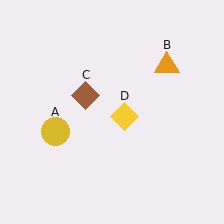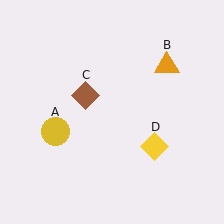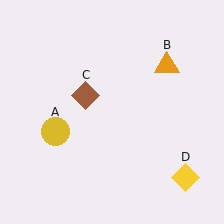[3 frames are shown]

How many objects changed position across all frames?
1 object changed position: yellow diamond (object D).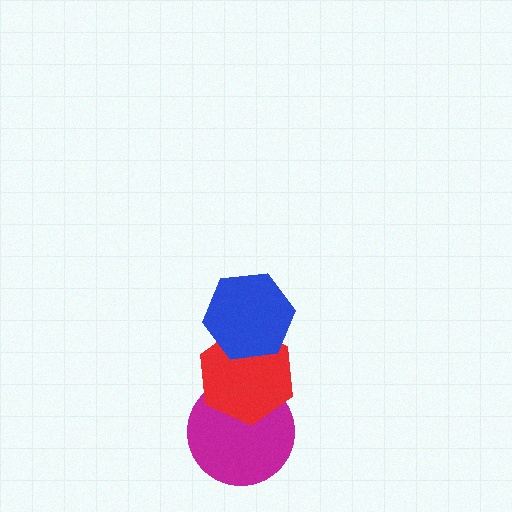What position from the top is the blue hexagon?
The blue hexagon is 1st from the top.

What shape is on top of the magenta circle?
The red hexagon is on top of the magenta circle.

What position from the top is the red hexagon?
The red hexagon is 2nd from the top.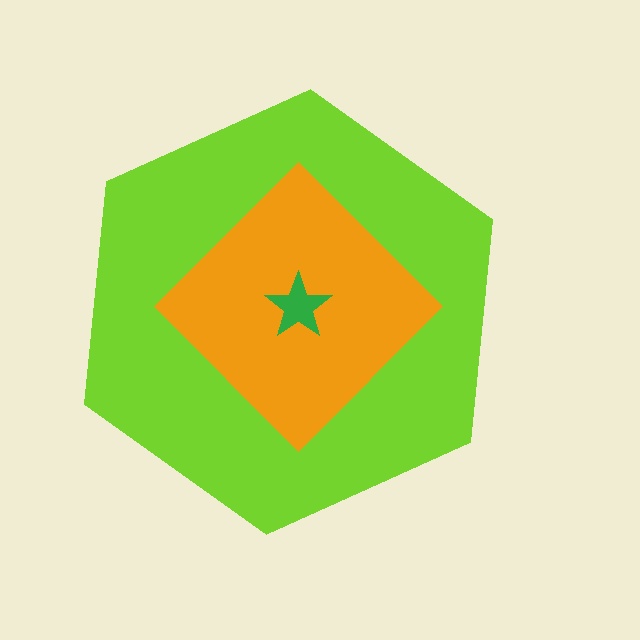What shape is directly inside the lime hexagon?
The orange diamond.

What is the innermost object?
The green star.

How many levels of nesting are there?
3.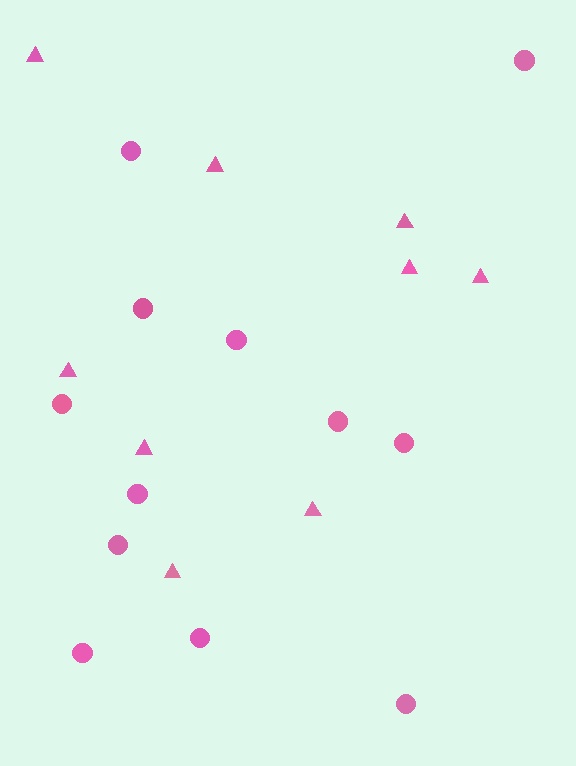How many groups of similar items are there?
There are 2 groups: one group of circles (12) and one group of triangles (9).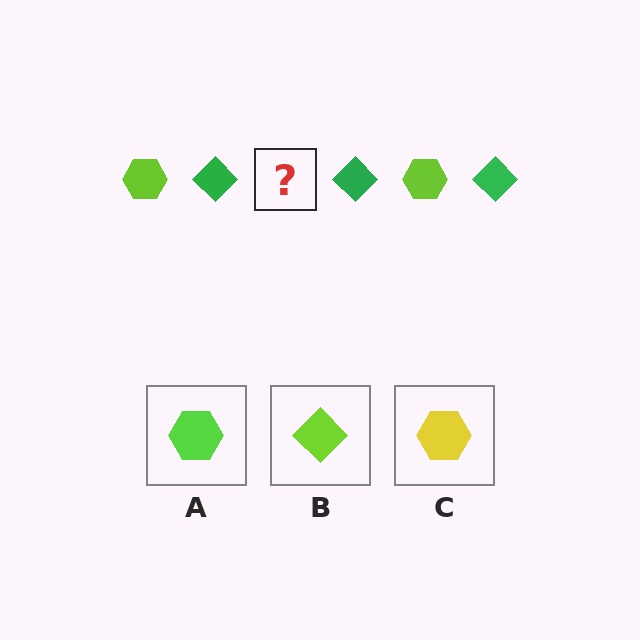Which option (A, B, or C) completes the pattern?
A.